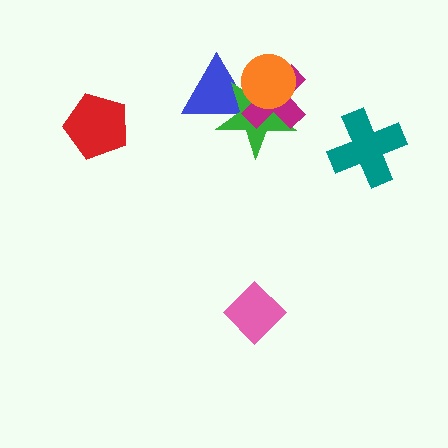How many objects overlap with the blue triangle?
3 objects overlap with the blue triangle.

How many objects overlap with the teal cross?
0 objects overlap with the teal cross.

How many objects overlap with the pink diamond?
0 objects overlap with the pink diamond.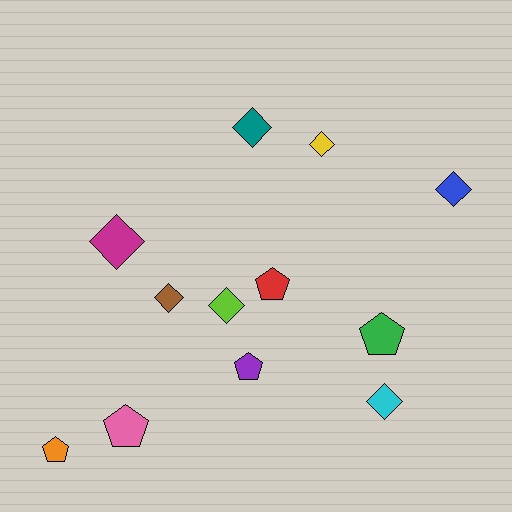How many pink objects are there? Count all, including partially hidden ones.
There is 1 pink object.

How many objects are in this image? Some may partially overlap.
There are 12 objects.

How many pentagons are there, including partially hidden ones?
There are 5 pentagons.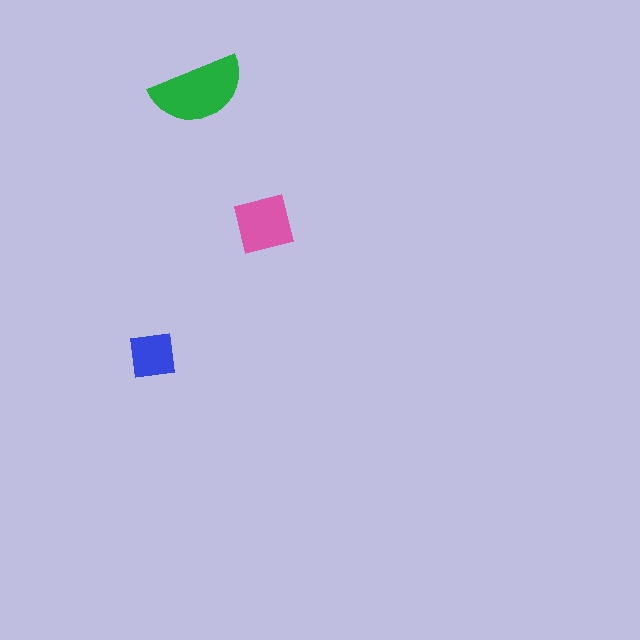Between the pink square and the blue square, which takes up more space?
The pink square.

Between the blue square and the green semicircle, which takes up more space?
The green semicircle.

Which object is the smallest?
The blue square.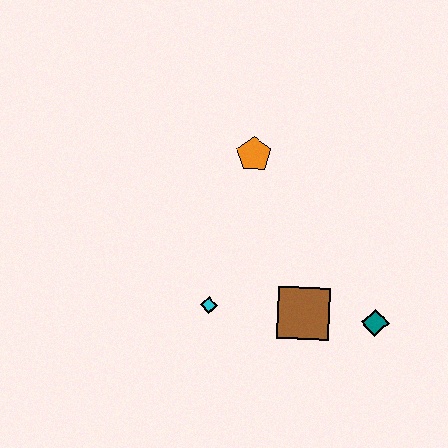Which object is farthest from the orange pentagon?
The teal diamond is farthest from the orange pentagon.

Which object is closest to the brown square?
The teal diamond is closest to the brown square.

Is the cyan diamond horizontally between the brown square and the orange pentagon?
No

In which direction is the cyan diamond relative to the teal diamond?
The cyan diamond is to the left of the teal diamond.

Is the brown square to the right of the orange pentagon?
Yes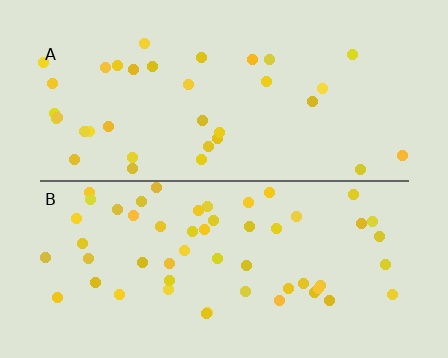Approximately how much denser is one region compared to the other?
Approximately 1.5× — region B over region A.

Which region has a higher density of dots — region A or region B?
B (the bottom).